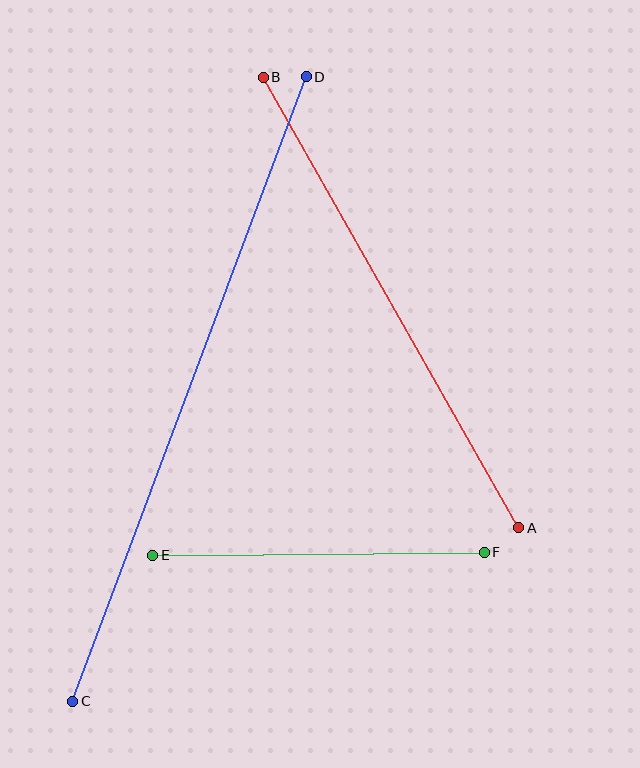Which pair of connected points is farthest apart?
Points C and D are farthest apart.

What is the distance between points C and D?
The distance is approximately 667 pixels.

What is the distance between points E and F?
The distance is approximately 332 pixels.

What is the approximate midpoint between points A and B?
The midpoint is at approximately (391, 303) pixels.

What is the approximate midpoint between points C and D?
The midpoint is at approximately (190, 389) pixels.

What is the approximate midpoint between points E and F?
The midpoint is at approximately (319, 554) pixels.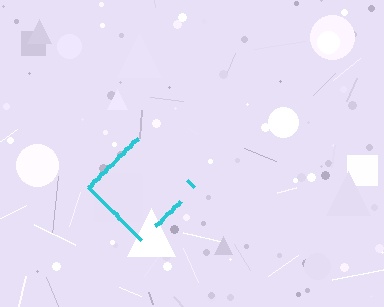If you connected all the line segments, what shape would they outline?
They would outline a diamond.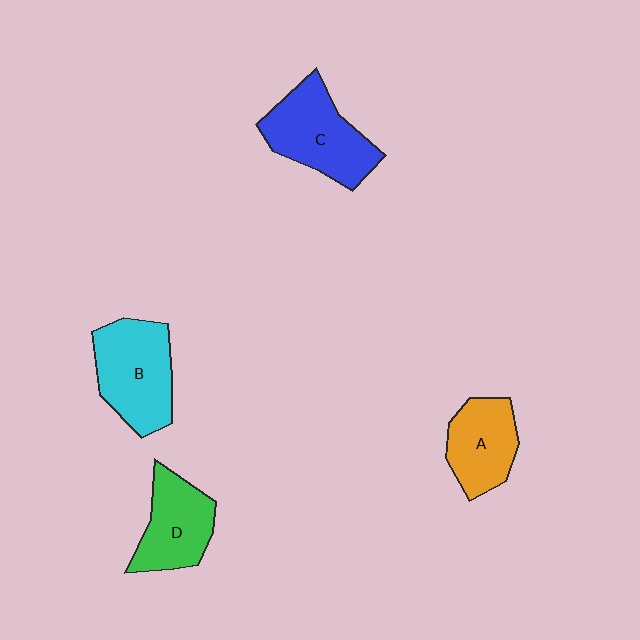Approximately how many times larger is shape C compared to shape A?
Approximately 1.3 times.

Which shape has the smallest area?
Shape A (orange).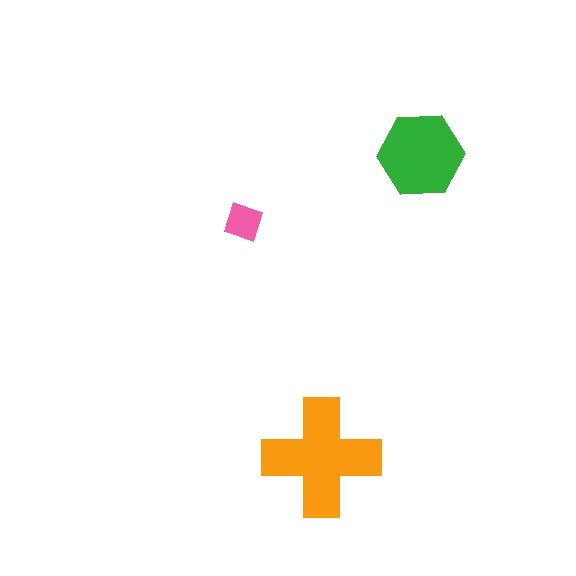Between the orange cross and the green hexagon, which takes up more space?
The orange cross.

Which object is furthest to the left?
The pink square is leftmost.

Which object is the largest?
The orange cross.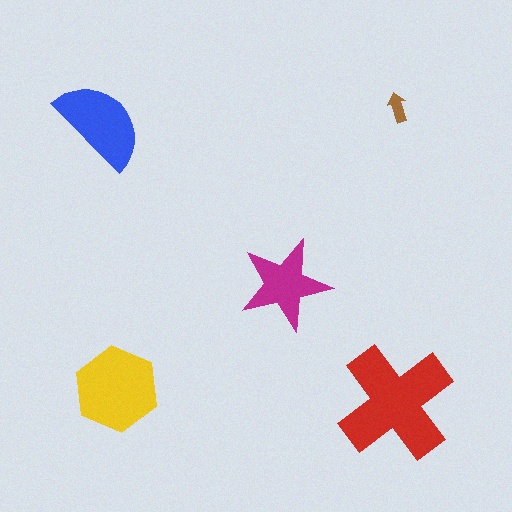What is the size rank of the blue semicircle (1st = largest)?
3rd.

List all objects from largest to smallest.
The red cross, the yellow hexagon, the blue semicircle, the magenta star, the brown arrow.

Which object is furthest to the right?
The brown arrow is rightmost.